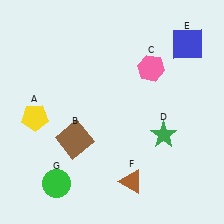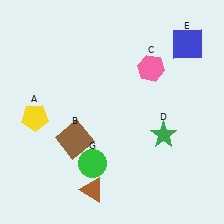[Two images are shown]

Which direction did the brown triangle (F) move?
The brown triangle (F) moved left.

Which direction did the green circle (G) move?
The green circle (G) moved right.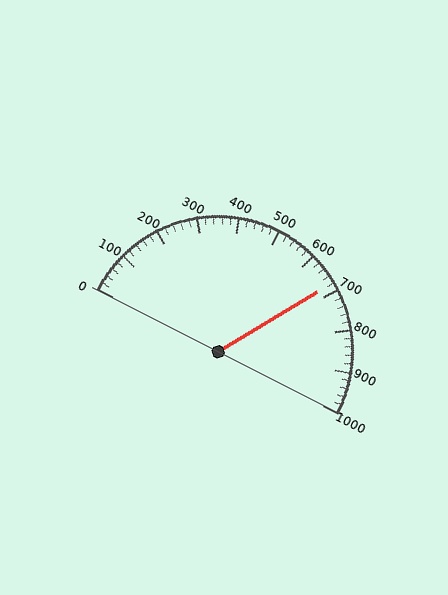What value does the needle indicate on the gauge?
The needle indicates approximately 680.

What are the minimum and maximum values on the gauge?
The gauge ranges from 0 to 1000.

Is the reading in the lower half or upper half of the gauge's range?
The reading is in the upper half of the range (0 to 1000).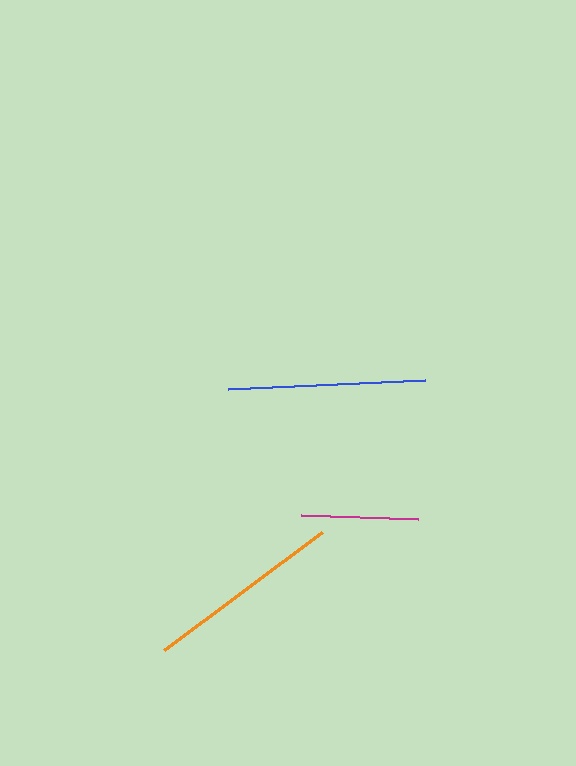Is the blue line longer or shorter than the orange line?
The orange line is longer than the blue line.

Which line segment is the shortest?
The magenta line is the shortest at approximately 117 pixels.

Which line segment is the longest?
The orange line is the longest at approximately 197 pixels.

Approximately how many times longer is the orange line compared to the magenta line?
The orange line is approximately 1.7 times the length of the magenta line.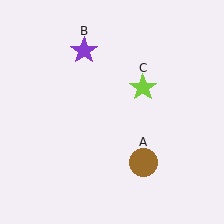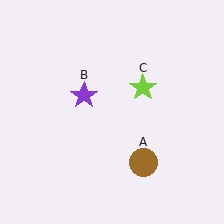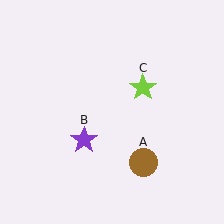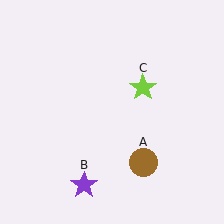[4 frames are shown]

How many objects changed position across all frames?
1 object changed position: purple star (object B).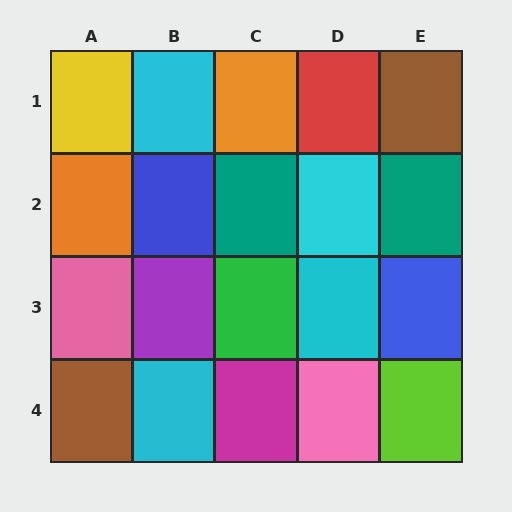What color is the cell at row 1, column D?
Red.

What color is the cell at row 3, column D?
Cyan.